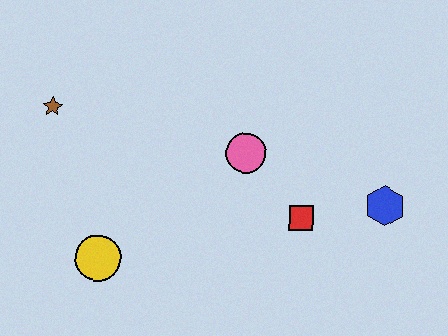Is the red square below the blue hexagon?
Yes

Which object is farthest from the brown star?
The blue hexagon is farthest from the brown star.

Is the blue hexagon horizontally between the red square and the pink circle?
No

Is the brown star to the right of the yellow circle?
No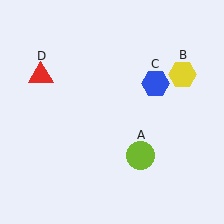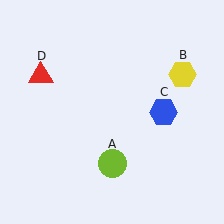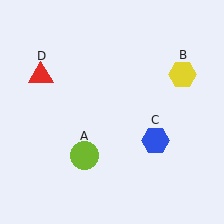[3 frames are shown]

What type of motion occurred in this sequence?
The lime circle (object A), blue hexagon (object C) rotated clockwise around the center of the scene.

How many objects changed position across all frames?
2 objects changed position: lime circle (object A), blue hexagon (object C).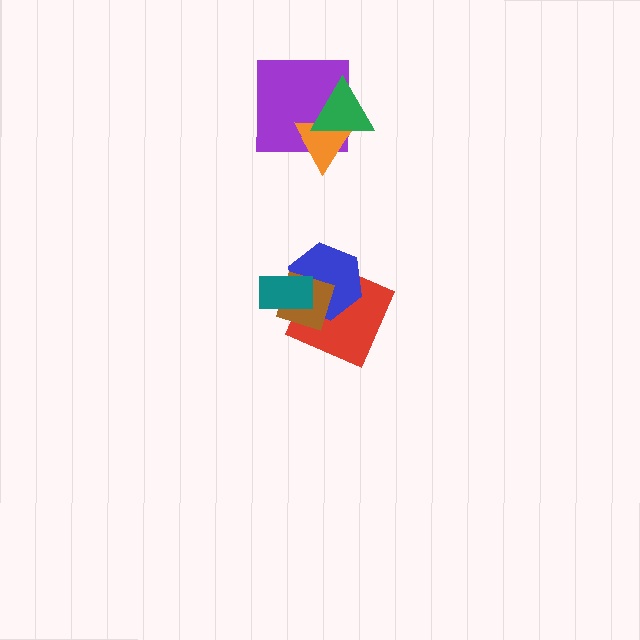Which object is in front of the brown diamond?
The teal rectangle is in front of the brown diamond.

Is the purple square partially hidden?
Yes, it is partially covered by another shape.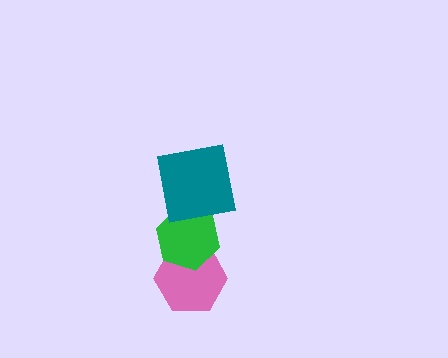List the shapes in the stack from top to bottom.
From top to bottom: the teal square, the green hexagon, the pink hexagon.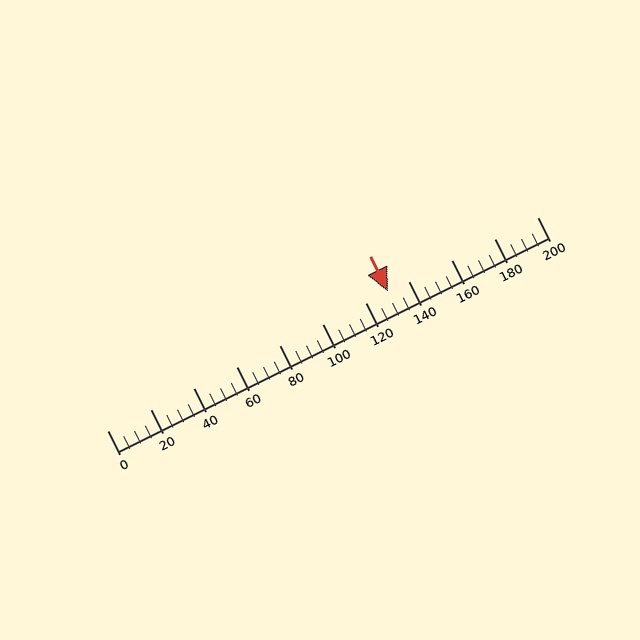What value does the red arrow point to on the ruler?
The red arrow points to approximately 131.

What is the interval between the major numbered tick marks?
The major tick marks are spaced 20 units apart.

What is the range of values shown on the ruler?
The ruler shows values from 0 to 200.